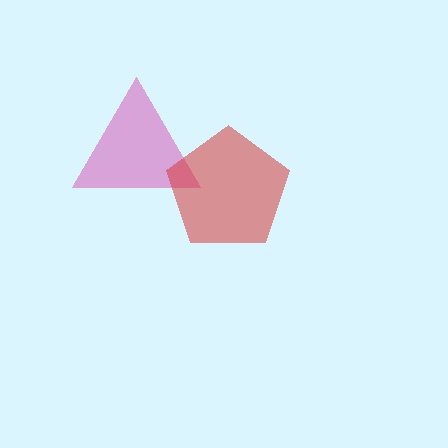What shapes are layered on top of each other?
The layered shapes are: a pink triangle, a red pentagon.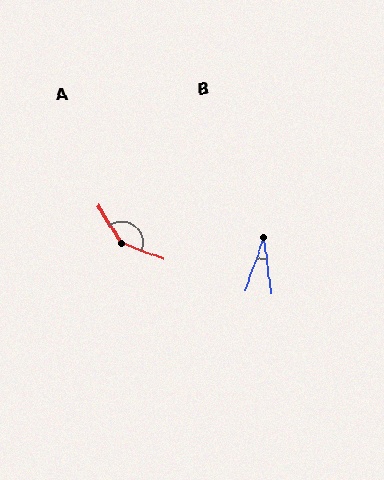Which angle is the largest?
A, at approximately 143 degrees.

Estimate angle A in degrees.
Approximately 143 degrees.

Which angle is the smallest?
B, at approximately 26 degrees.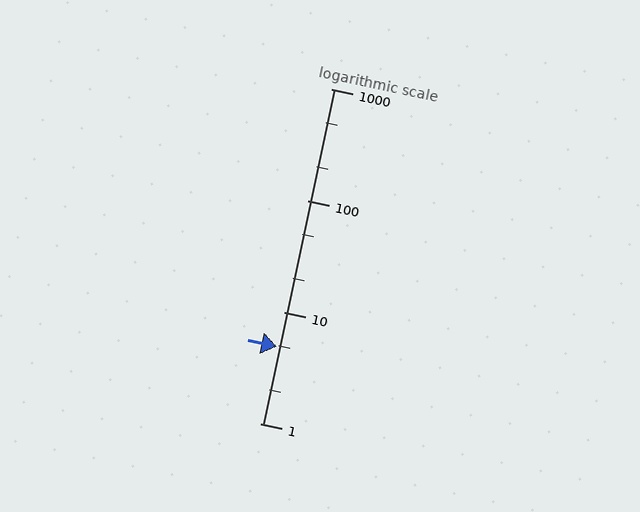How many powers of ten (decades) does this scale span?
The scale spans 3 decades, from 1 to 1000.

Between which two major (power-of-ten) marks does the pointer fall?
The pointer is between 1 and 10.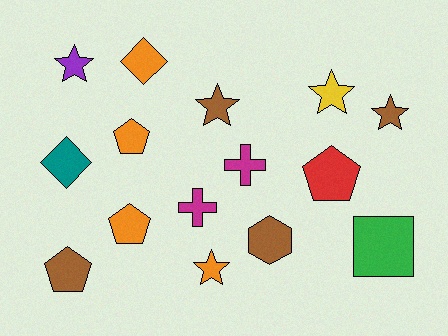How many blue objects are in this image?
There are no blue objects.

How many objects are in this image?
There are 15 objects.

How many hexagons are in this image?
There is 1 hexagon.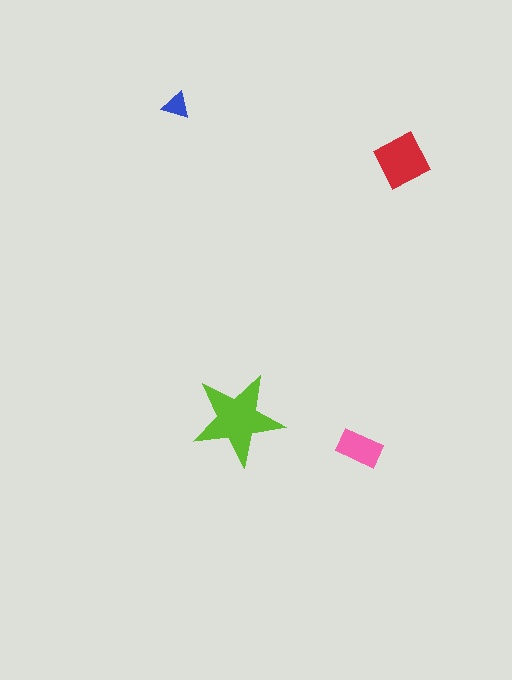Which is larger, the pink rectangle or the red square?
The red square.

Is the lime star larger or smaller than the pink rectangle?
Larger.